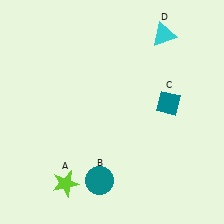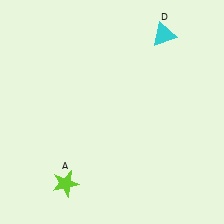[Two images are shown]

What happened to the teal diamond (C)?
The teal diamond (C) was removed in Image 2. It was in the top-right area of Image 1.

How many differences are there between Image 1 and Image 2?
There are 2 differences between the two images.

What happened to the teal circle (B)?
The teal circle (B) was removed in Image 2. It was in the bottom-left area of Image 1.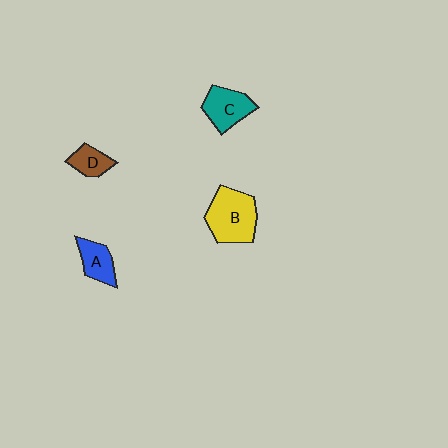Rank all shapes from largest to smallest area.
From largest to smallest: B (yellow), C (teal), A (blue), D (brown).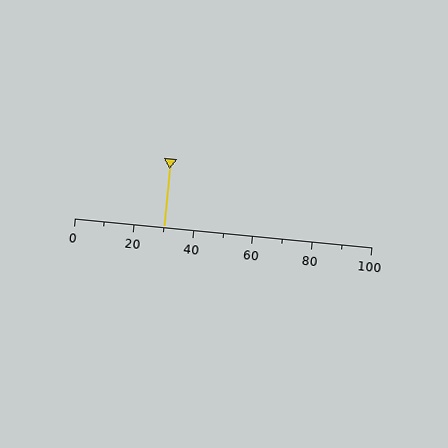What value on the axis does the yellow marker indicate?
The marker indicates approximately 30.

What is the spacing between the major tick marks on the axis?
The major ticks are spaced 20 apart.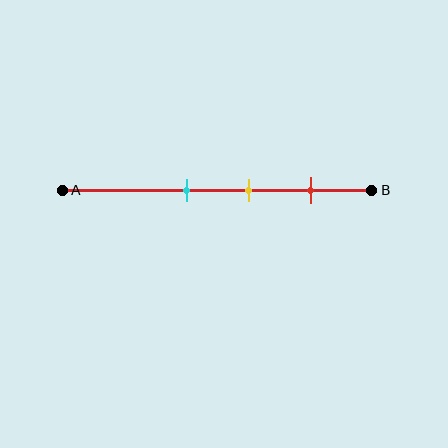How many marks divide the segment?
There are 3 marks dividing the segment.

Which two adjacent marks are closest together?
The cyan and yellow marks are the closest adjacent pair.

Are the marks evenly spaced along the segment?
Yes, the marks are approximately evenly spaced.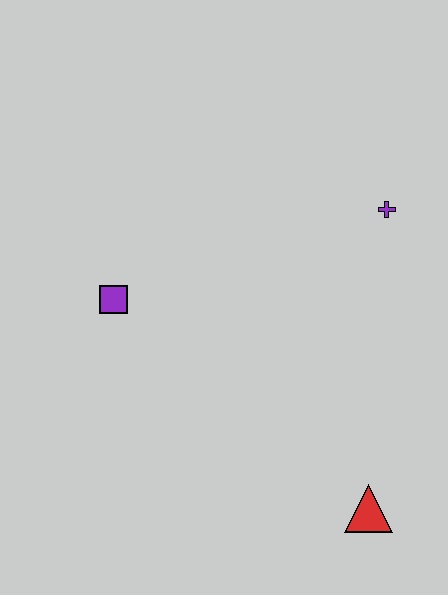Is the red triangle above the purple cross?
No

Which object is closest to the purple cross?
The purple square is closest to the purple cross.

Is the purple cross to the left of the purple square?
No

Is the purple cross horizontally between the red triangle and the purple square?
No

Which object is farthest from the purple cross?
The red triangle is farthest from the purple cross.